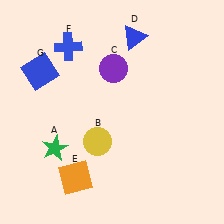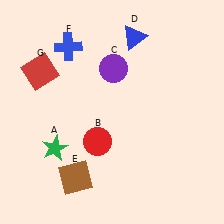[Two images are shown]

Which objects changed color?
B changed from yellow to red. E changed from orange to brown. G changed from blue to red.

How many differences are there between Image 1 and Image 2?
There are 3 differences between the two images.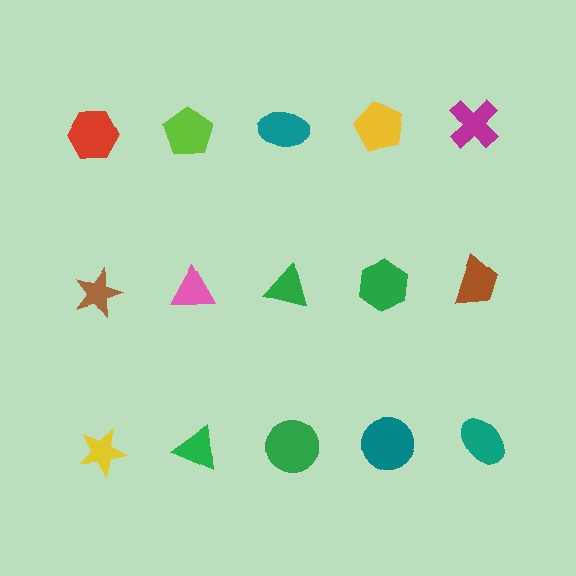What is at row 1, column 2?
A lime pentagon.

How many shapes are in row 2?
5 shapes.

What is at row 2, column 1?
A brown star.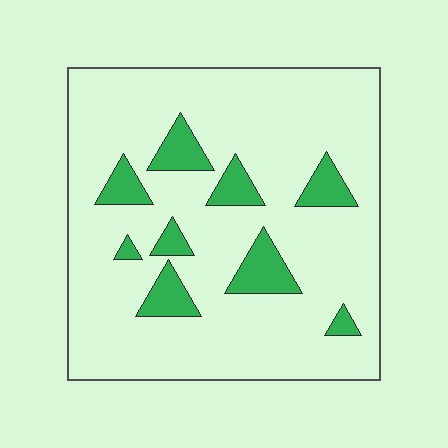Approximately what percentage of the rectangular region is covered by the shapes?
Approximately 15%.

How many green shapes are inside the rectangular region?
9.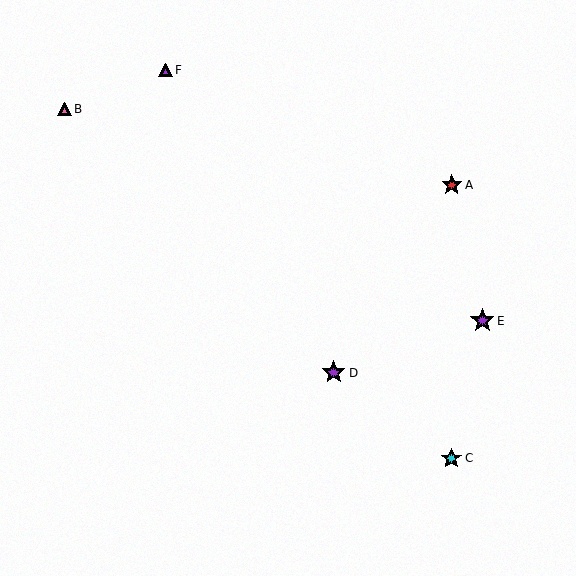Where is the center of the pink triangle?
The center of the pink triangle is at (64, 109).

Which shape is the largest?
The purple star (labeled E) is the largest.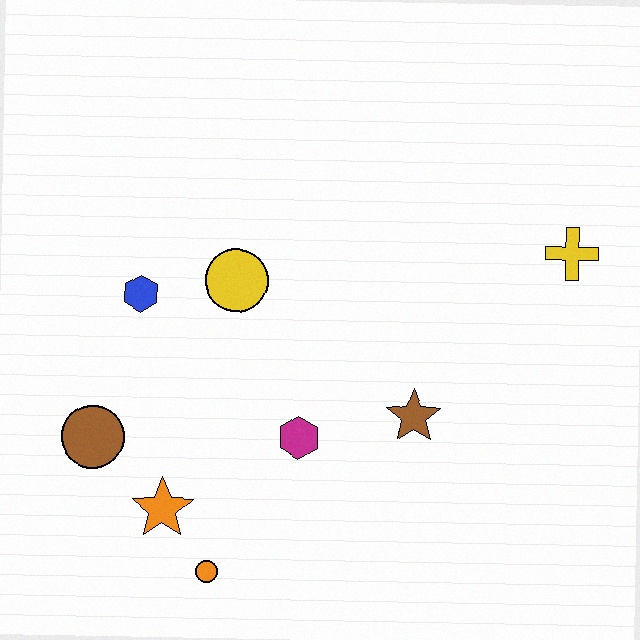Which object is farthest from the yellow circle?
The yellow cross is farthest from the yellow circle.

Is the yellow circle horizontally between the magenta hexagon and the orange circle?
Yes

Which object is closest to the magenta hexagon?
The brown star is closest to the magenta hexagon.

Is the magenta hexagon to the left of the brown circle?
No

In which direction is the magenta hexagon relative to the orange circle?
The magenta hexagon is above the orange circle.